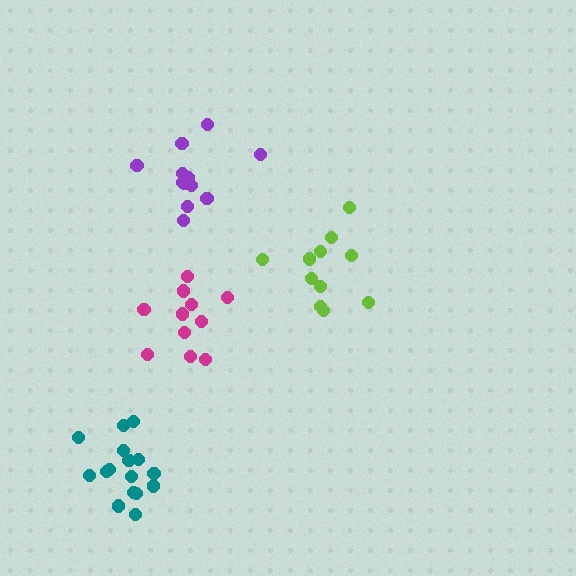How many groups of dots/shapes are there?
There are 4 groups.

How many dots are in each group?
Group 1: 11 dots, Group 2: 11 dots, Group 3: 12 dots, Group 4: 16 dots (50 total).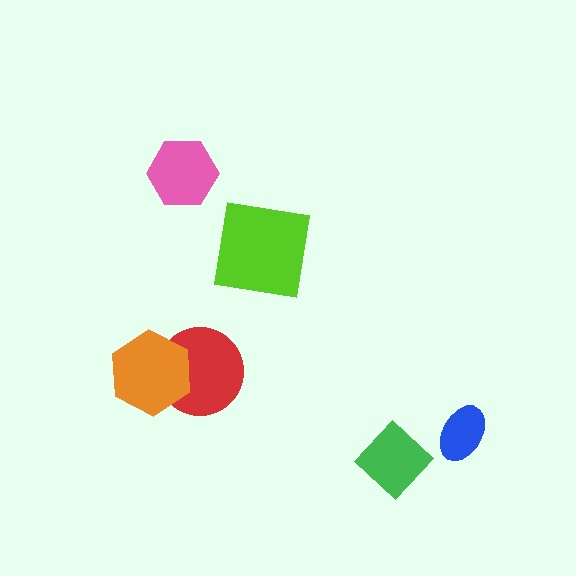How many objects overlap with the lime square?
0 objects overlap with the lime square.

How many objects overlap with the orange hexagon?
1 object overlaps with the orange hexagon.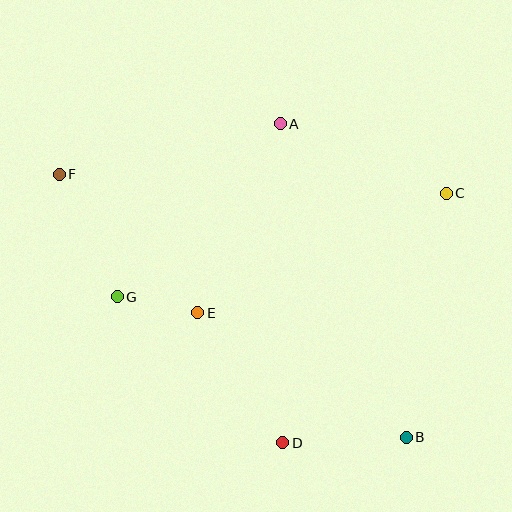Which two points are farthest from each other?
Points B and F are farthest from each other.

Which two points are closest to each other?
Points E and G are closest to each other.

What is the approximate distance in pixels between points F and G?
The distance between F and G is approximately 135 pixels.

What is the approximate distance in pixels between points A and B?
The distance between A and B is approximately 338 pixels.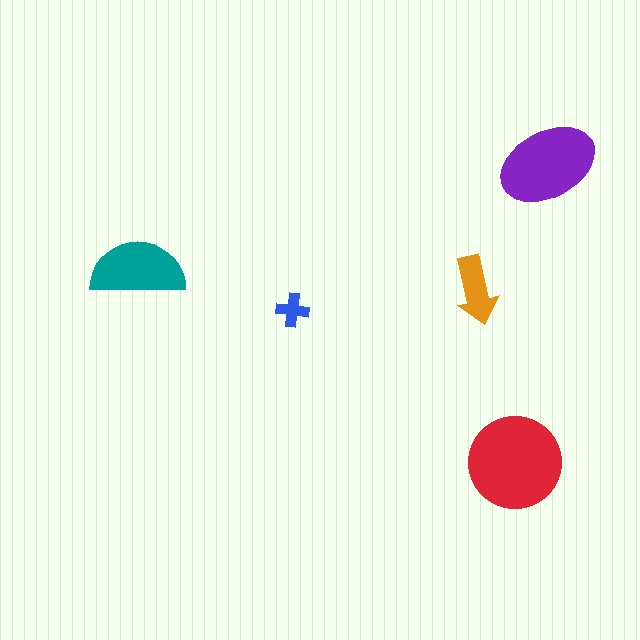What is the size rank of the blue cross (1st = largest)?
5th.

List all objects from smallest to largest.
The blue cross, the orange arrow, the teal semicircle, the purple ellipse, the red circle.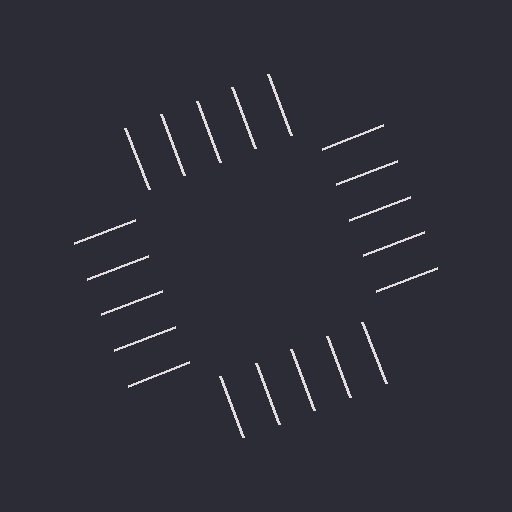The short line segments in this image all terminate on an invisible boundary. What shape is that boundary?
An illusory square — the line segments terminate on its edges but no continuous stroke is drawn.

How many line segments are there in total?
20 — 5 along each of the 4 edges.